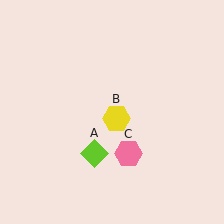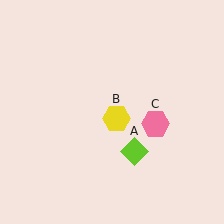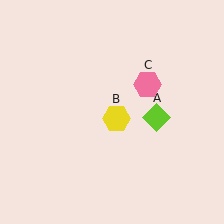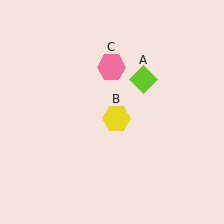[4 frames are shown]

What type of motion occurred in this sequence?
The lime diamond (object A), pink hexagon (object C) rotated counterclockwise around the center of the scene.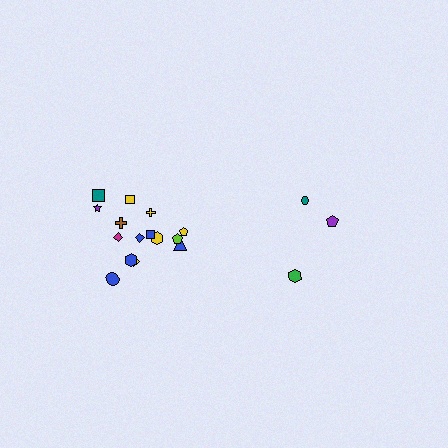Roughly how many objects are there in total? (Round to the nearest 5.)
Roughly 20 objects in total.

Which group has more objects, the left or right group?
The left group.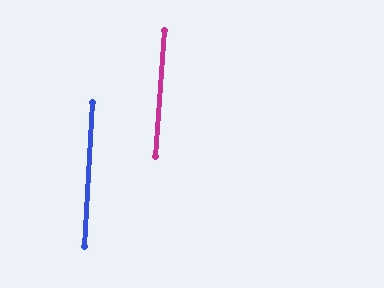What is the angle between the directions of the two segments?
Approximately 1 degree.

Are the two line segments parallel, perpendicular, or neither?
Parallel — their directions differ by only 0.7°.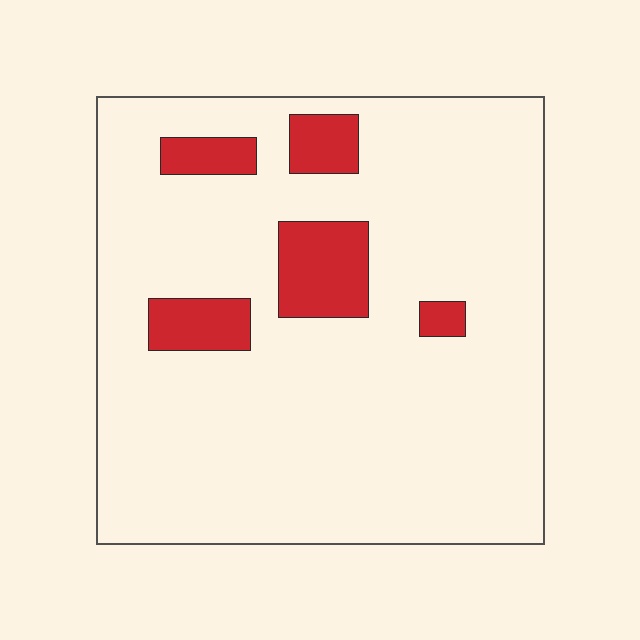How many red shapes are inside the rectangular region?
5.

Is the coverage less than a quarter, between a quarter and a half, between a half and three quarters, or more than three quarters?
Less than a quarter.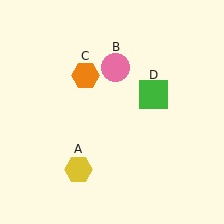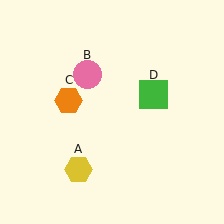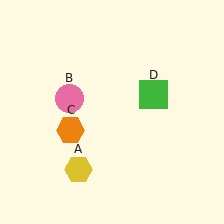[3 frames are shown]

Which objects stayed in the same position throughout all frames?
Yellow hexagon (object A) and green square (object D) remained stationary.